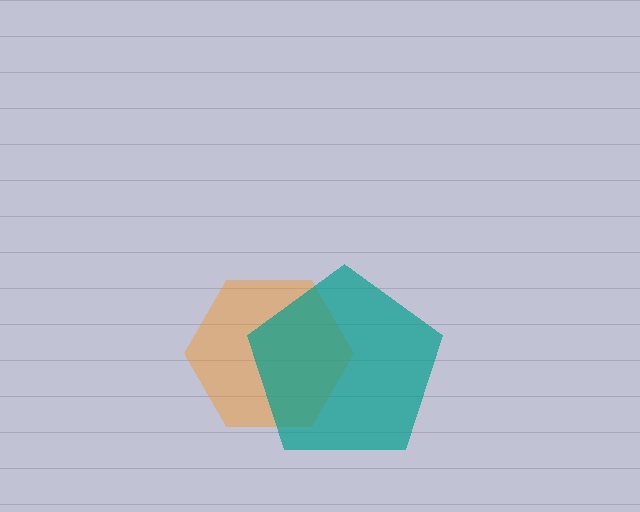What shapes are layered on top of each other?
The layered shapes are: an orange hexagon, a teal pentagon.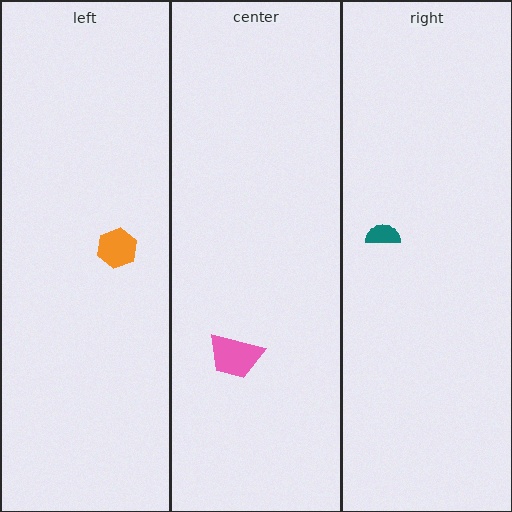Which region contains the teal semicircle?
The right region.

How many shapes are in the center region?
1.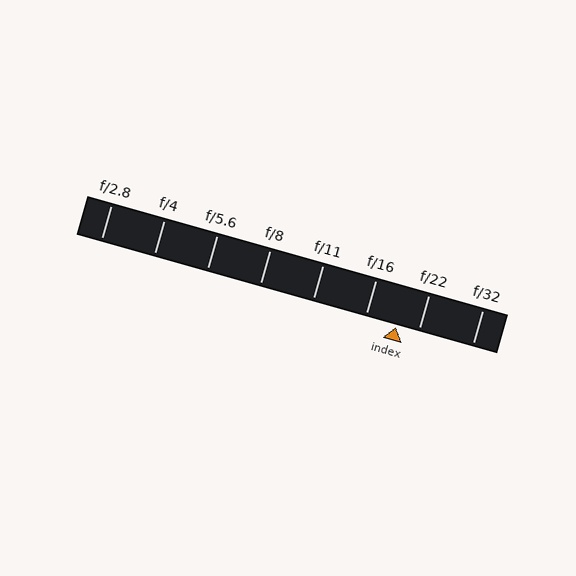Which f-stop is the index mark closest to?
The index mark is closest to f/22.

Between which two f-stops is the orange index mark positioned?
The index mark is between f/16 and f/22.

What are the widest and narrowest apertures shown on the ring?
The widest aperture shown is f/2.8 and the narrowest is f/32.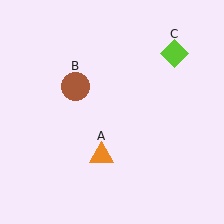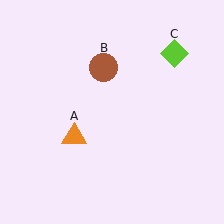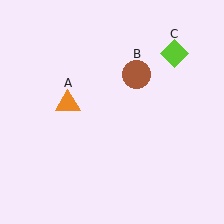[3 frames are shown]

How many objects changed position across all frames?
2 objects changed position: orange triangle (object A), brown circle (object B).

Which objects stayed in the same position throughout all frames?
Lime diamond (object C) remained stationary.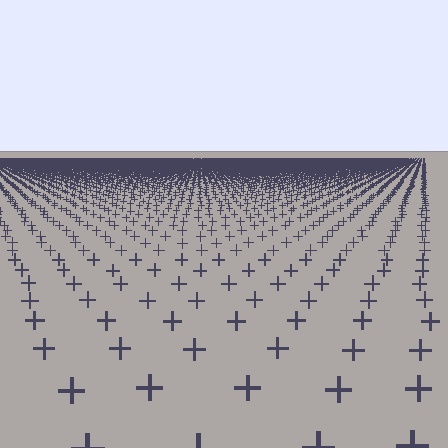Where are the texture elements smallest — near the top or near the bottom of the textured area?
Near the top.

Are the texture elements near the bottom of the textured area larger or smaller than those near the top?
Larger. Near the bottom, elements are closer to the viewer and appear at a bigger on-screen size.